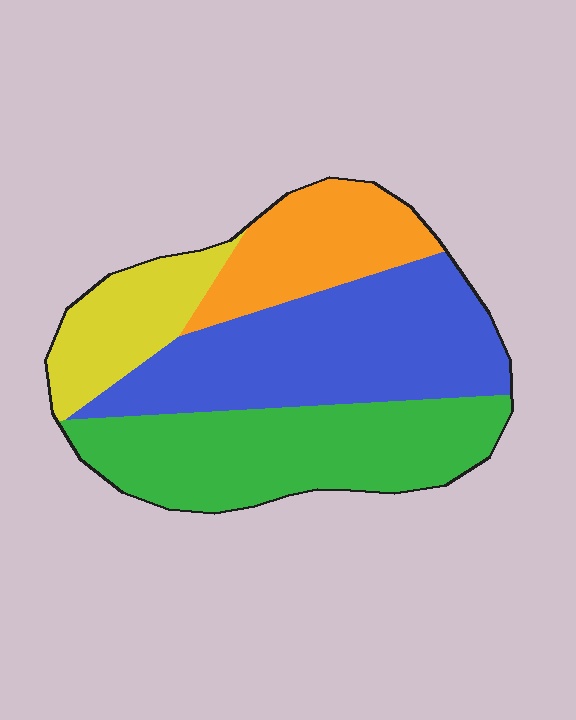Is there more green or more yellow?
Green.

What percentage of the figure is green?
Green covers around 30% of the figure.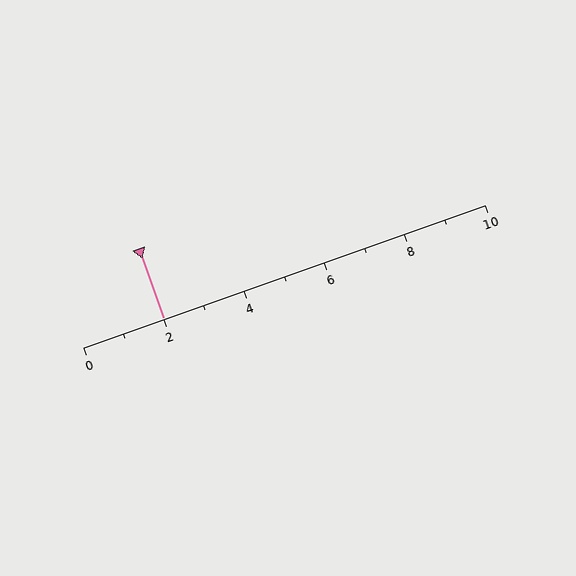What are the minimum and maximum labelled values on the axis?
The axis runs from 0 to 10.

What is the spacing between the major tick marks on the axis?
The major ticks are spaced 2 apart.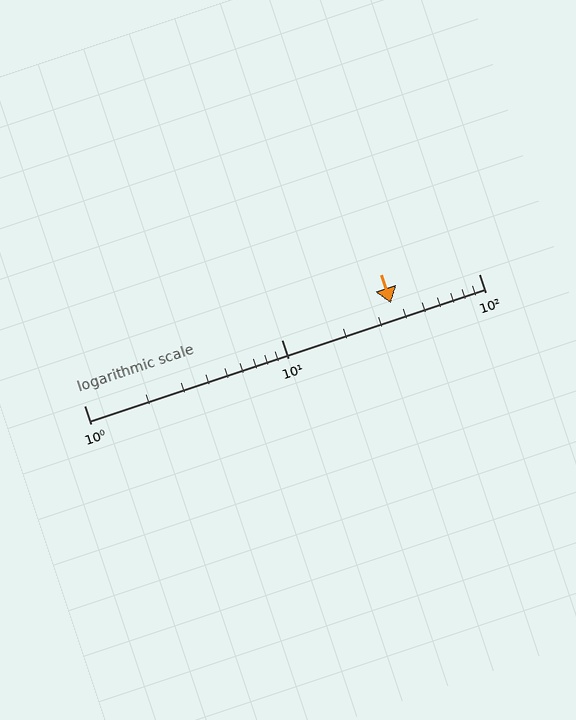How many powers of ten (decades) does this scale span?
The scale spans 2 decades, from 1 to 100.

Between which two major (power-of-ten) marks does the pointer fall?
The pointer is between 10 and 100.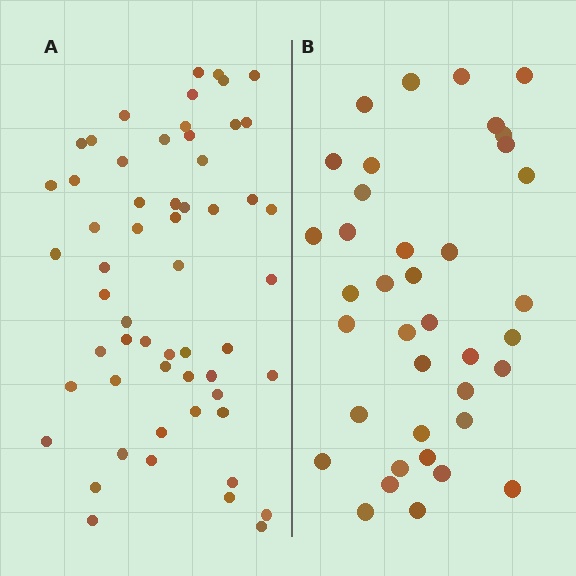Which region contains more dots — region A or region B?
Region A (the left region) has more dots.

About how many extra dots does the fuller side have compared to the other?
Region A has approximately 20 more dots than region B.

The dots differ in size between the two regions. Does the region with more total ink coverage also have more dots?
No. Region B has more total ink coverage because its dots are larger, but region A actually contains more individual dots. Total area can be misleading — the number of items is what matters here.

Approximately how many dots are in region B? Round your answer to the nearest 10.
About 40 dots. (The exact count is 38, which rounds to 40.)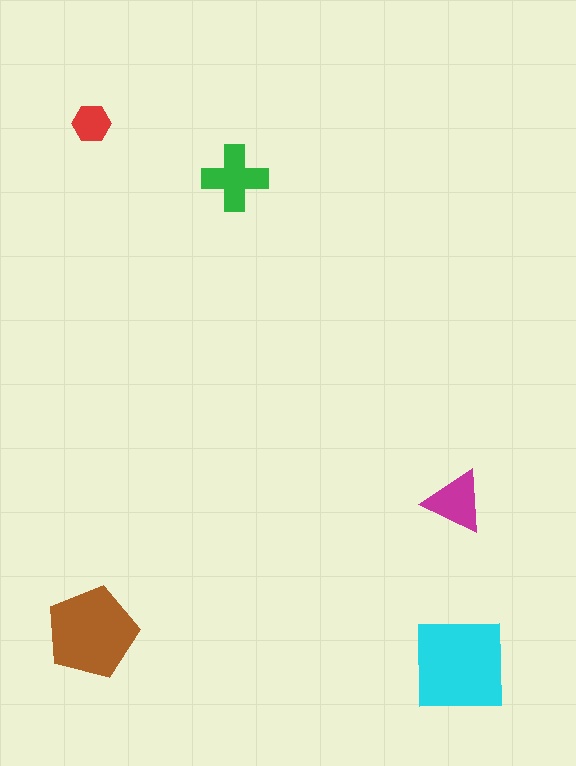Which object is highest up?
The red hexagon is topmost.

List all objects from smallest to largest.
The red hexagon, the magenta triangle, the green cross, the brown pentagon, the cyan square.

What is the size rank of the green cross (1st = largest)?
3rd.